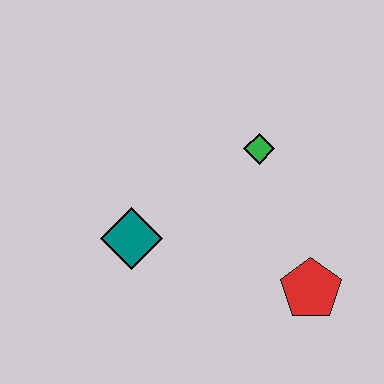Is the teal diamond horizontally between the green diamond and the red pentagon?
No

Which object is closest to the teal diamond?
The green diamond is closest to the teal diamond.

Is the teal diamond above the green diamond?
No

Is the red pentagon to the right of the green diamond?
Yes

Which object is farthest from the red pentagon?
The teal diamond is farthest from the red pentagon.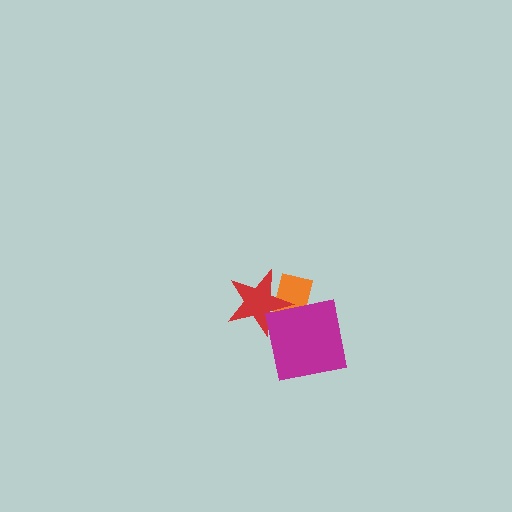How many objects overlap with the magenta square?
2 objects overlap with the magenta square.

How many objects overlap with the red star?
2 objects overlap with the red star.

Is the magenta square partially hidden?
No, no other shape covers it.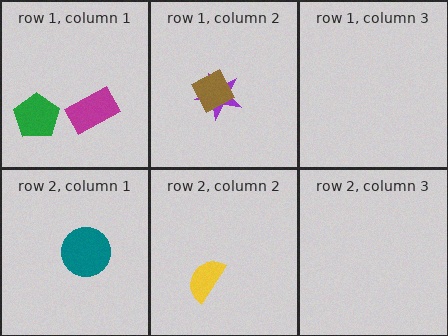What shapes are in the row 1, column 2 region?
The purple star, the brown diamond.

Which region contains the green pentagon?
The row 1, column 1 region.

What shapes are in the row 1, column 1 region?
The magenta rectangle, the green pentagon.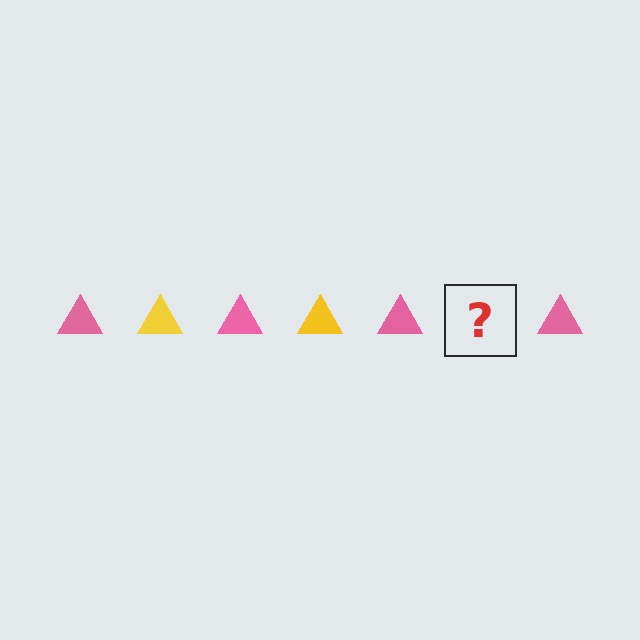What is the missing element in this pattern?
The missing element is a yellow triangle.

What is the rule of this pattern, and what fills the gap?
The rule is that the pattern cycles through pink, yellow triangles. The gap should be filled with a yellow triangle.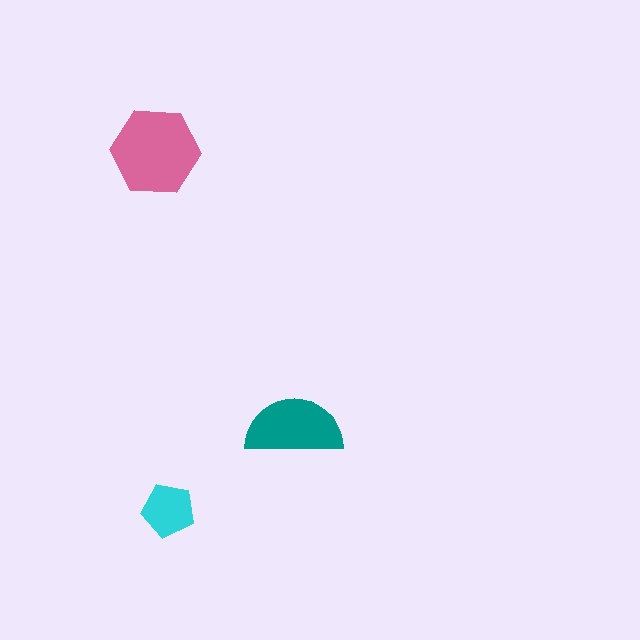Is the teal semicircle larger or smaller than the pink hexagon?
Smaller.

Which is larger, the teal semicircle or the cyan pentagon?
The teal semicircle.